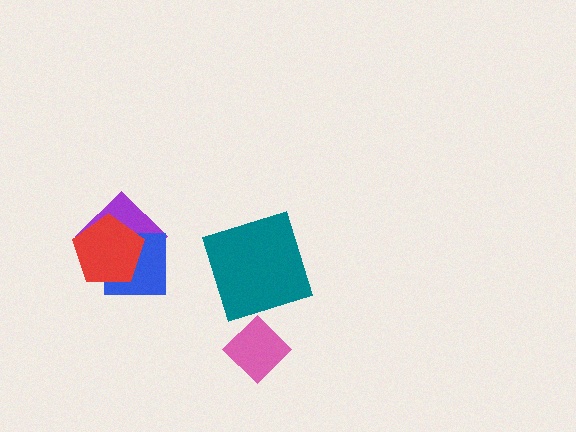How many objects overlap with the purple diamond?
2 objects overlap with the purple diamond.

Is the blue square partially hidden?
Yes, it is partially covered by another shape.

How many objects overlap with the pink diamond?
0 objects overlap with the pink diamond.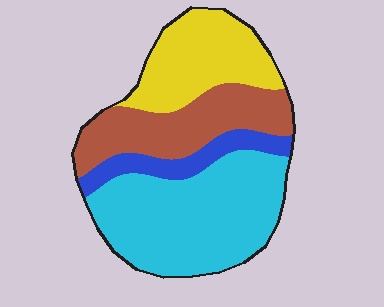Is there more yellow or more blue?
Yellow.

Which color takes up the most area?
Cyan, at roughly 40%.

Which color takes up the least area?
Blue, at roughly 10%.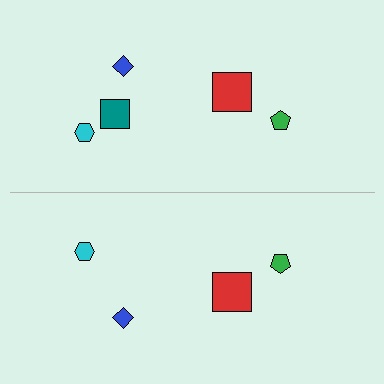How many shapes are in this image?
There are 9 shapes in this image.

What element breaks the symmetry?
A teal square is missing from the bottom side.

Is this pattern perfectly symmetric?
No, the pattern is not perfectly symmetric. A teal square is missing from the bottom side.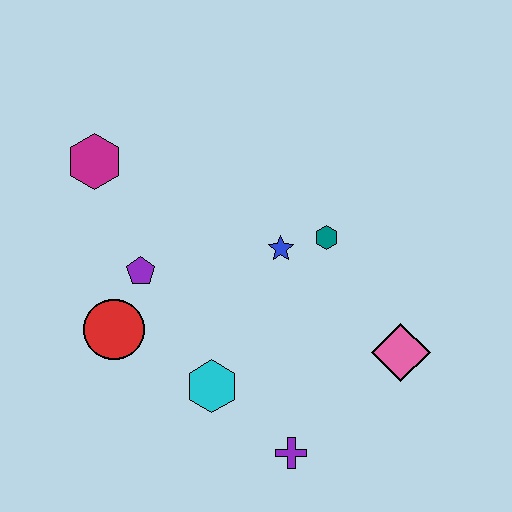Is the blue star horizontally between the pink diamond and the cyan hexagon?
Yes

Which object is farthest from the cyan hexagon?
The magenta hexagon is farthest from the cyan hexagon.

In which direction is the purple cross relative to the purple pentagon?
The purple cross is below the purple pentagon.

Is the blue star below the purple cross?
No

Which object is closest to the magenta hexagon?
The purple pentagon is closest to the magenta hexagon.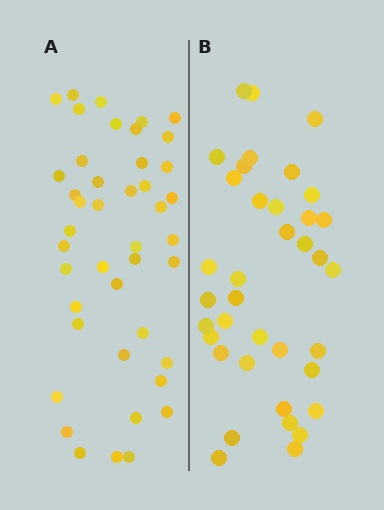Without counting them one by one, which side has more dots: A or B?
Region A (the left region) has more dots.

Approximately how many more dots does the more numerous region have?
Region A has about 6 more dots than region B.